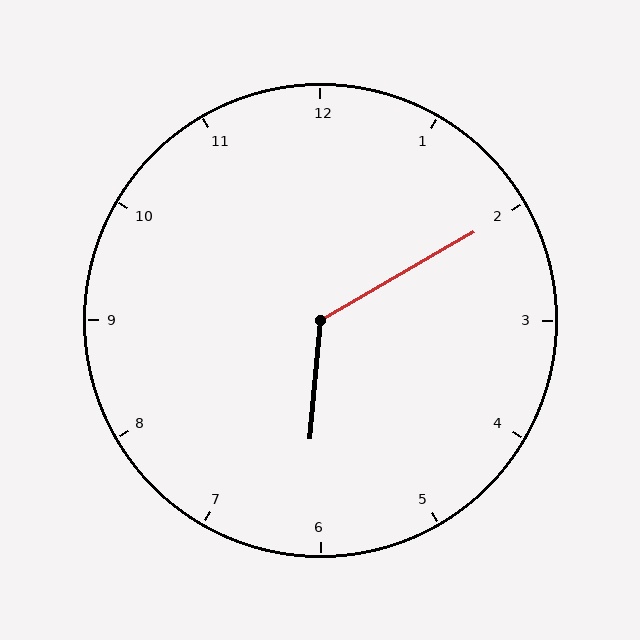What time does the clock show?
6:10.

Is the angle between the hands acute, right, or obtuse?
It is obtuse.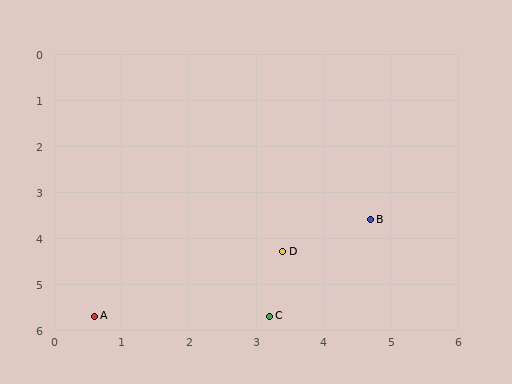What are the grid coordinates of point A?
Point A is at approximately (0.6, 5.7).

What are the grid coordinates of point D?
Point D is at approximately (3.4, 4.3).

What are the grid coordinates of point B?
Point B is at approximately (4.7, 3.6).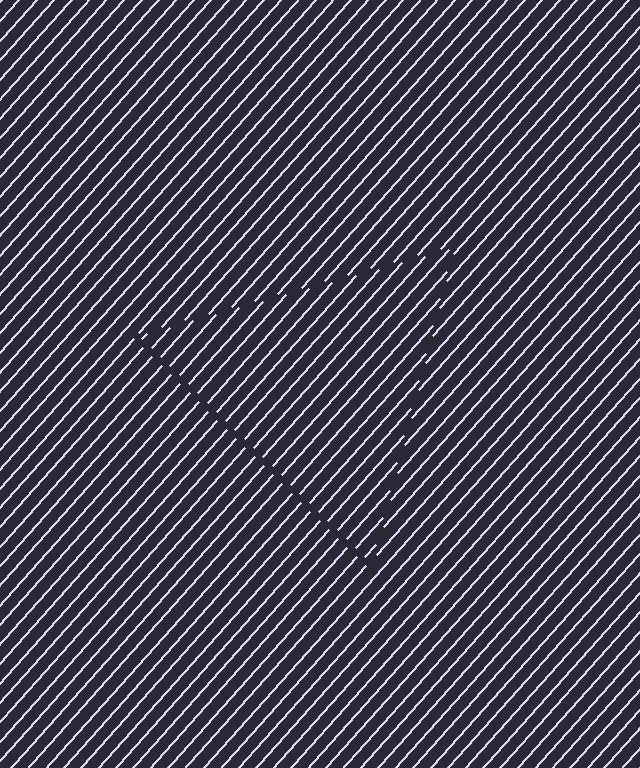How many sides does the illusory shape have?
3 sides — the line-ends trace a triangle.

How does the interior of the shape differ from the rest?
The interior of the shape contains the same grating, shifted by half a period — the contour is defined by the phase discontinuity where line-ends from the inner and outer gratings abut.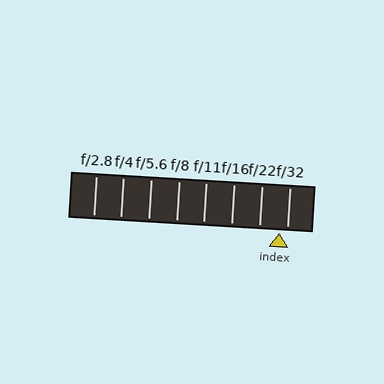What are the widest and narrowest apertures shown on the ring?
The widest aperture shown is f/2.8 and the narrowest is f/32.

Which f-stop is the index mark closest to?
The index mark is closest to f/32.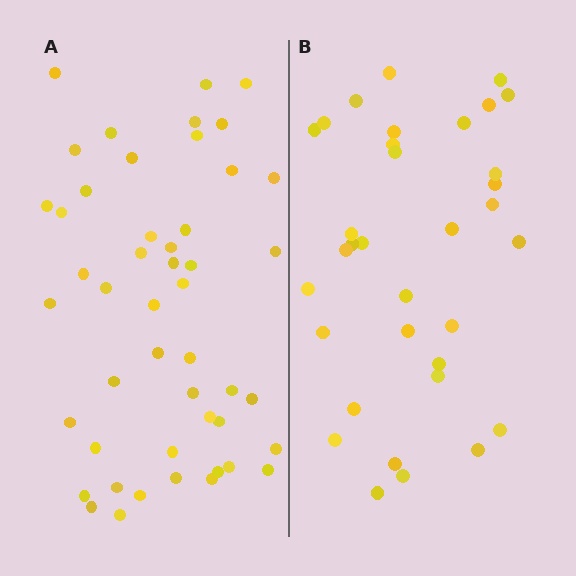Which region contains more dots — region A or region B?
Region A (the left region) has more dots.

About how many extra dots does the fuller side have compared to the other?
Region A has approximately 15 more dots than region B.